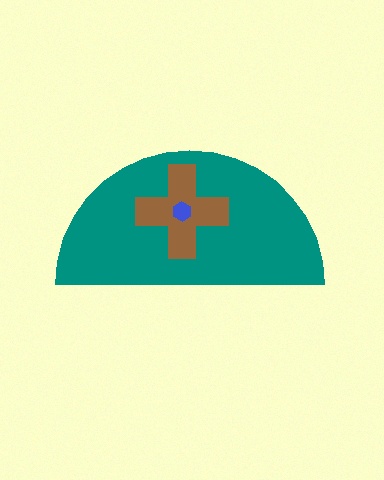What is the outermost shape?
The teal semicircle.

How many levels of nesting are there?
3.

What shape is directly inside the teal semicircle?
The brown cross.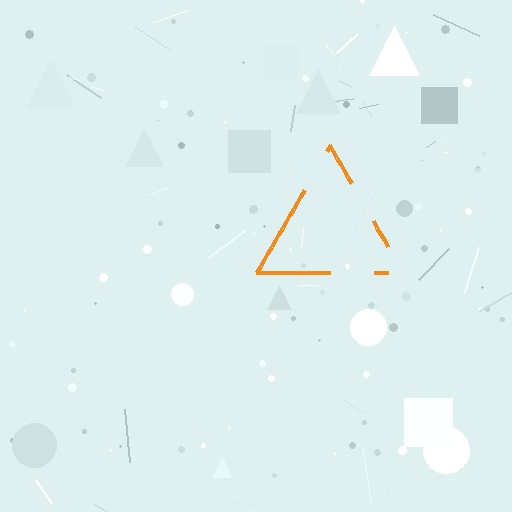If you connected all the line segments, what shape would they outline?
They would outline a triangle.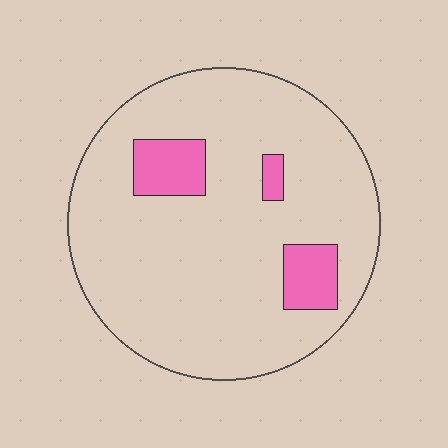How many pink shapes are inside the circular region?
3.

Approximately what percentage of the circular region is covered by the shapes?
Approximately 10%.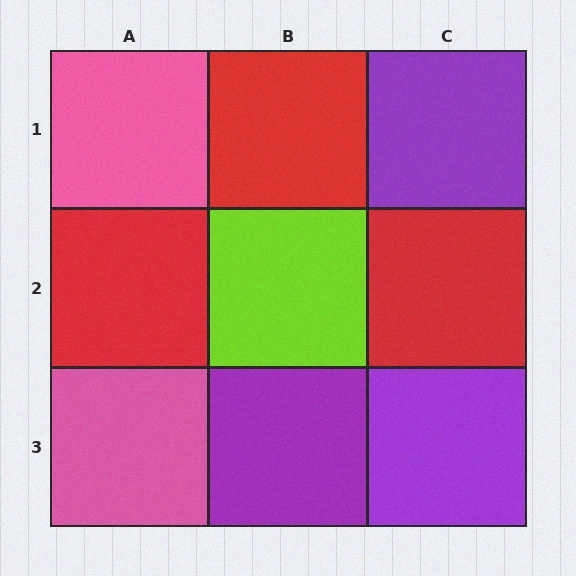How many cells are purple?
3 cells are purple.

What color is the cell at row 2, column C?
Red.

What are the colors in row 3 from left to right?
Pink, purple, purple.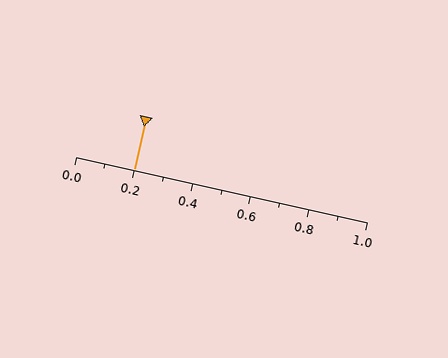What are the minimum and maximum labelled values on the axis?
The axis runs from 0.0 to 1.0.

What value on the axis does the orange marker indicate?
The marker indicates approximately 0.2.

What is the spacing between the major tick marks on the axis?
The major ticks are spaced 0.2 apart.